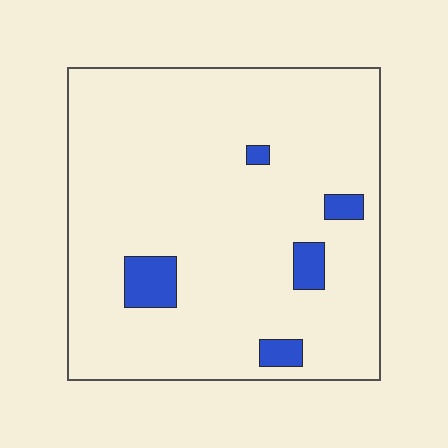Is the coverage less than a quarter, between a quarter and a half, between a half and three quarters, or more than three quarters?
Less than a quarter.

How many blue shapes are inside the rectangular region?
5.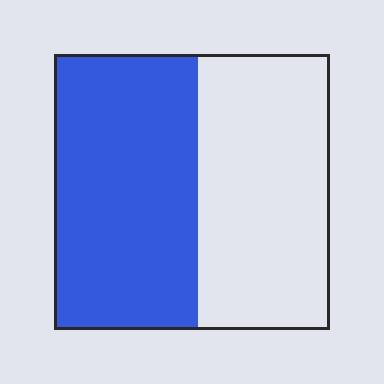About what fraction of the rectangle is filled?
About one half (1/2).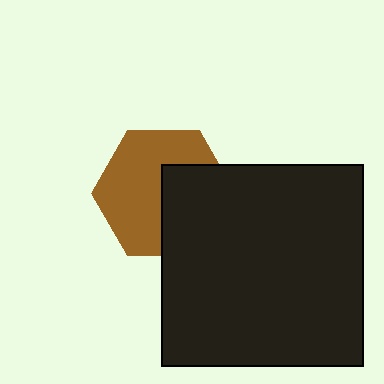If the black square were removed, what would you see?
You would see the complete brown hexagon.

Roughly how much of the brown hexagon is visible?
About half of it is visible (roughly 60%).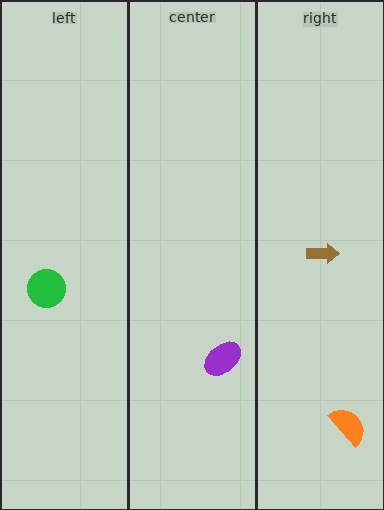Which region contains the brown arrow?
The right region.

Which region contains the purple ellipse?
The center region.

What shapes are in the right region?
The brown arrow, the orange semicircle.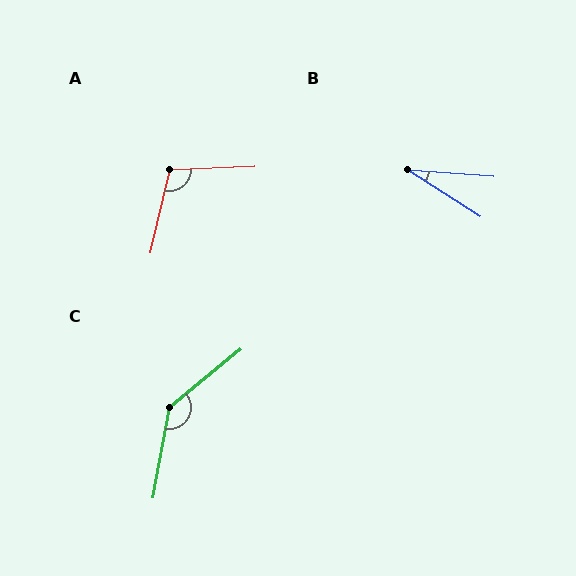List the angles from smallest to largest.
B (28°), A (105°), C (140°).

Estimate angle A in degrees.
Approximately 105 degrees.